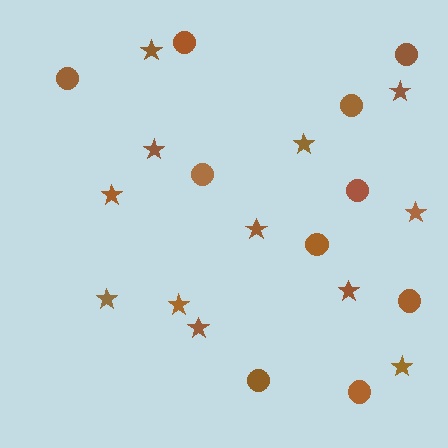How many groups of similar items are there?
There are 2 groups: one group of stars (12) and one group of circles (10).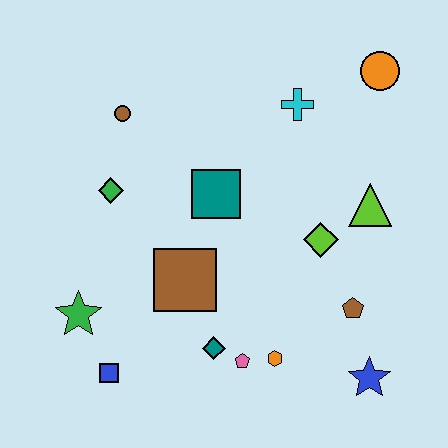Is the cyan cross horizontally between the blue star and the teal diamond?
Yes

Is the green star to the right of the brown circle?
No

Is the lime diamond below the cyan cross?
Yes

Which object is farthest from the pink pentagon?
The orange circle is farthest from the pink pentagon.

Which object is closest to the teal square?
The brown square is closest to the teal square.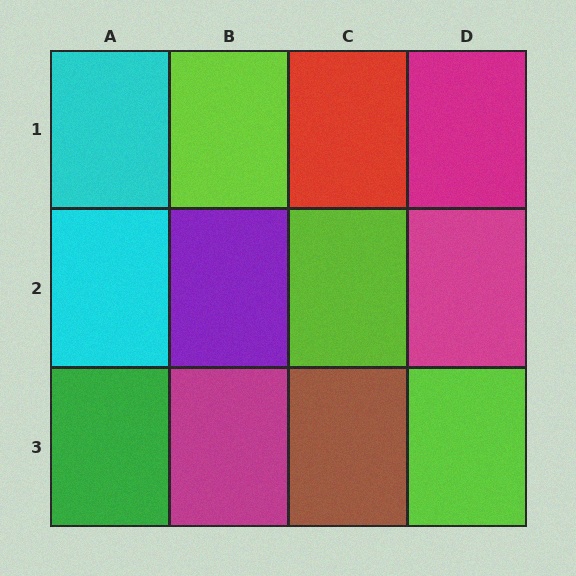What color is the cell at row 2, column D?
Magenta.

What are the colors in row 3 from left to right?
Green, magenta, brown, lime.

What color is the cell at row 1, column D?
Magenta.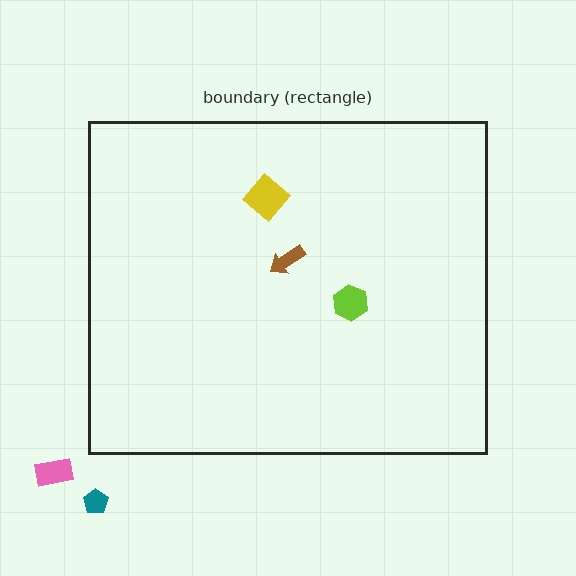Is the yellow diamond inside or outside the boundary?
Inside.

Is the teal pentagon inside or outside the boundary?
Outside.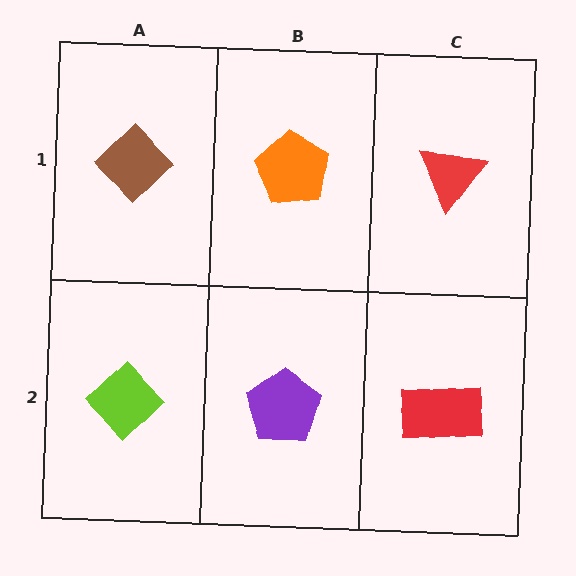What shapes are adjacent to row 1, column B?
A purple pentagon (row 2, column B), a brown diamond (row 1, column A), a red triangle (row 1, column C).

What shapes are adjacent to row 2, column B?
An orange pentagon (row 1, column B), a lime diamond (row 2, column A), a red rectangle (row 2, column C).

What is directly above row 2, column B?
An orange pentagon.